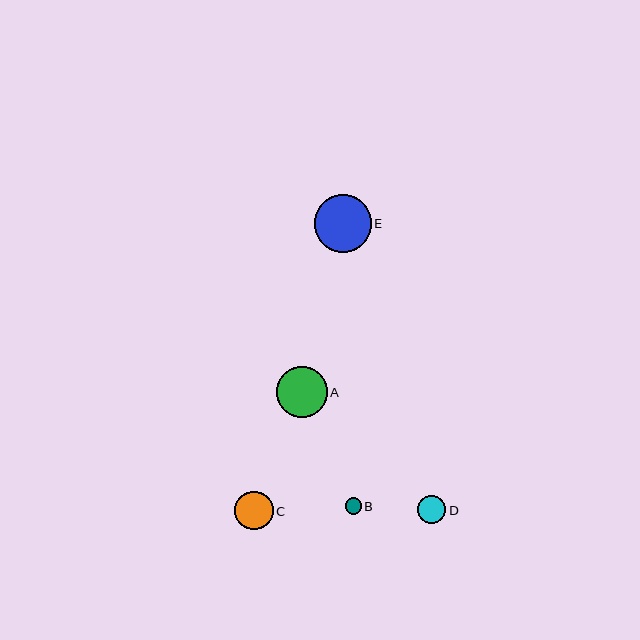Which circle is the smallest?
Circle B is the smallest with a size of approximately 16 pixels.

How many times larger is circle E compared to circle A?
Circle E is approximately 1.1 times the size of circle A.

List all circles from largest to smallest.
From largest to smallest: E, A, C, D, B.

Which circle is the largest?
Circle E is the largest with a size of approximately 57 pixels.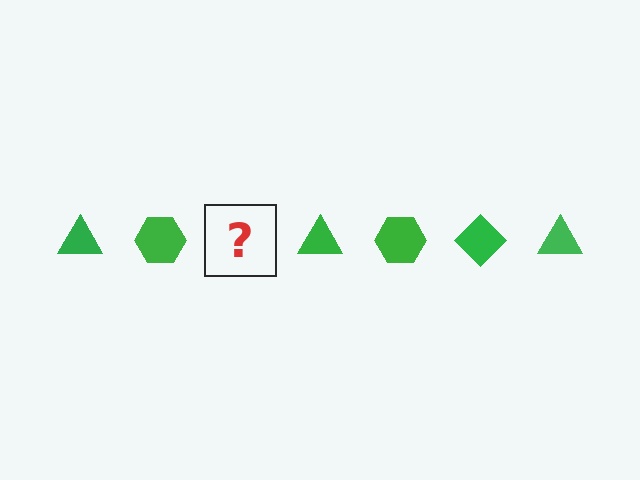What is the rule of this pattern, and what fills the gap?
The rule is that the pattern cycles through triangle, hexagon, diamond shapes in green. The gap should be filled with a green diamond.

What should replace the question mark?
The question mark should be replaced with a green diamond.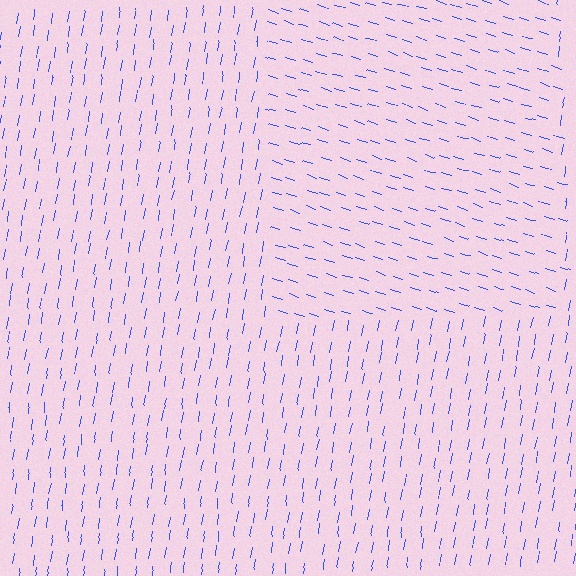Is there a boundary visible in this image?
Yes, there is a texture boundary formed by a change in line orientation.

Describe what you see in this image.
The image is filled with small blue line segments. A rectangle region in the image has lines oriented differently from the surrounding lines, creating a visible texture boundary.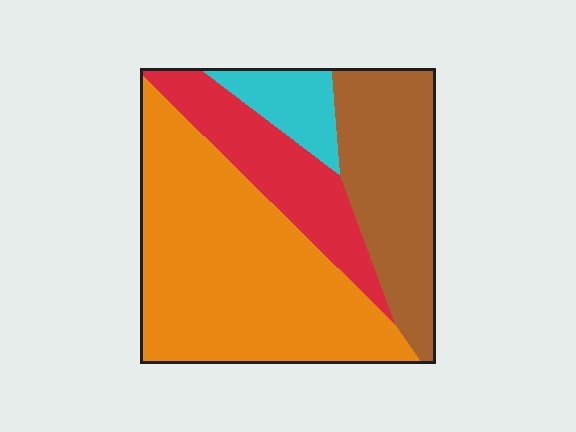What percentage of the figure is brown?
Brown covers 25% of the figure.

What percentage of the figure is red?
Red takes up about one sixth (1/6) of the figure.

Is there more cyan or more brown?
Brown.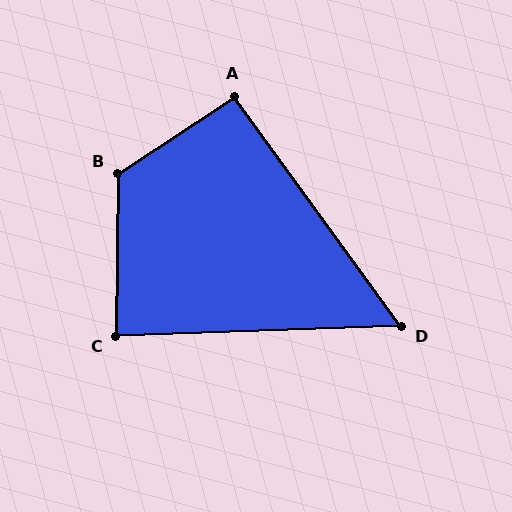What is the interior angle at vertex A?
Approximately 92 degrees (approximately right).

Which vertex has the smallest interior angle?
D, at approximately 56 degrees.